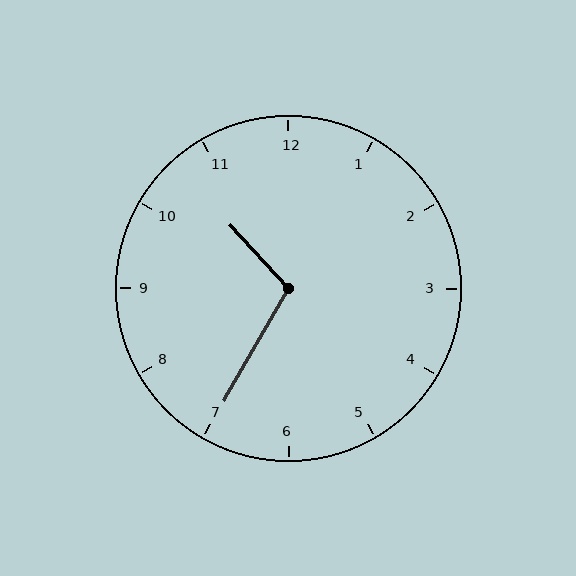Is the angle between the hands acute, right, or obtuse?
It is obtuse.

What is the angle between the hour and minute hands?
Approximately 108 degrees.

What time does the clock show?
10:35.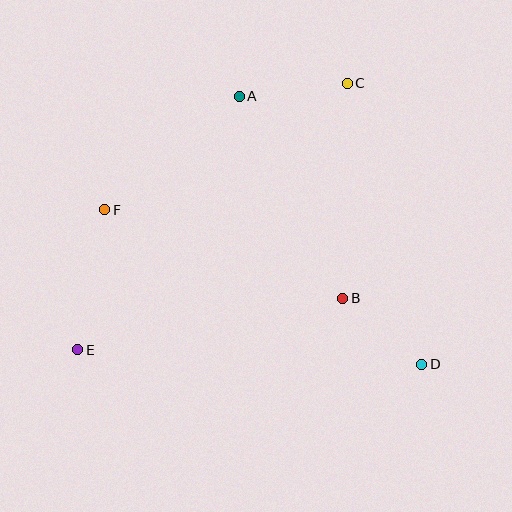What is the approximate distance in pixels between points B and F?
The distance between B and F is approximately 254 pixels.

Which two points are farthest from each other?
Points C and E are farthest from each other.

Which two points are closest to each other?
Points B and D are closest to each other.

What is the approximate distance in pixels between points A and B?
The distance between A and B is approximately 227 pixels.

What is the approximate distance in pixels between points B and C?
The distance between B and C is approximately 215 pixels.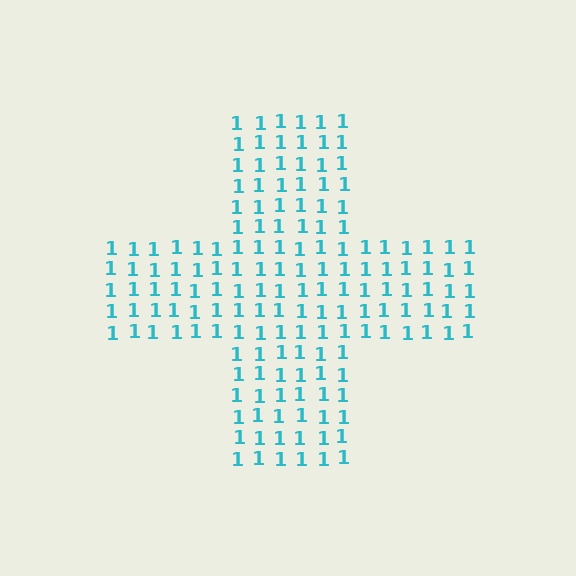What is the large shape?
The large shape is a cross.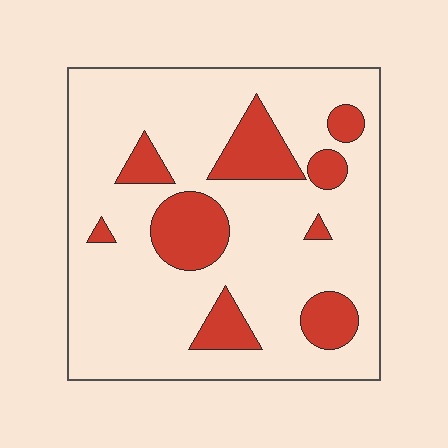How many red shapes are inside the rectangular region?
9.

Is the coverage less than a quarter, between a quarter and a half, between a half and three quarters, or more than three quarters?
Less than a quarter.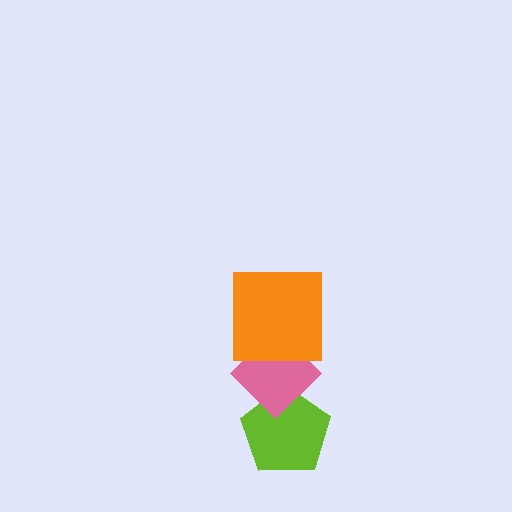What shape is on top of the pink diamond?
The orange square is on top of the pink diamond.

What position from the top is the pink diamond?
The pink diamond is 2nd from the top.